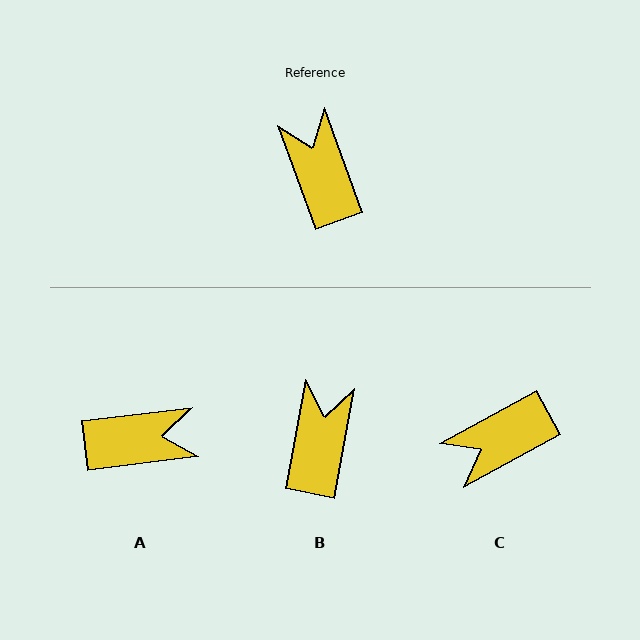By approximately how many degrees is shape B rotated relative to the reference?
Approximately 31 degrees clockwise.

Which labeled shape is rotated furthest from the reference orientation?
A, about 103 degrees away.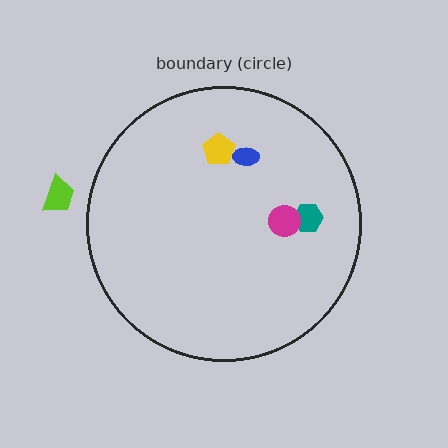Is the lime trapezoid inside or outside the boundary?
Outside.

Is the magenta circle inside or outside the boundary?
Inside.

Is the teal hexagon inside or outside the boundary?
Inside.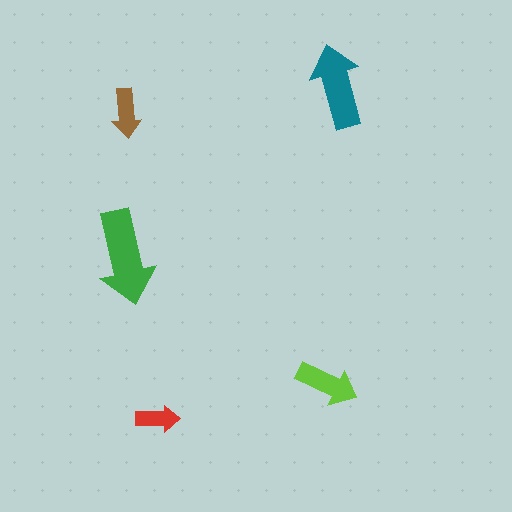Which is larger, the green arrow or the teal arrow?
The green one.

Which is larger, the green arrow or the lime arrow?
The green one.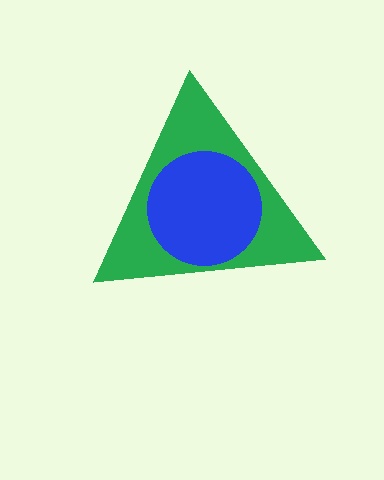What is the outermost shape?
The green triangle.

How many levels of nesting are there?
2.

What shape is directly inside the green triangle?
The blue circle.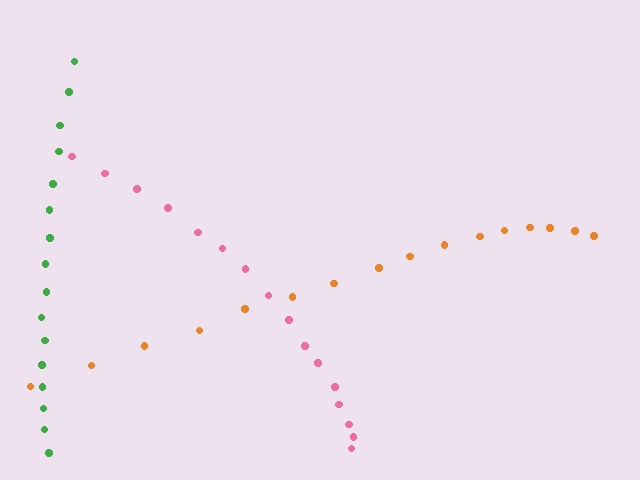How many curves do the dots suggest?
There are 3 distinct paths.